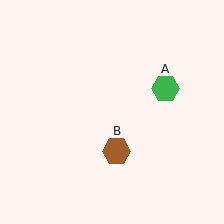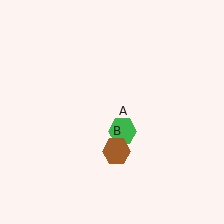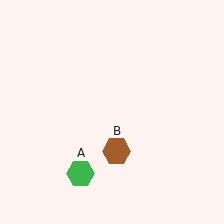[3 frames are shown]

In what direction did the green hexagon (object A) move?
The green hexagon (object A) moved down and to the left.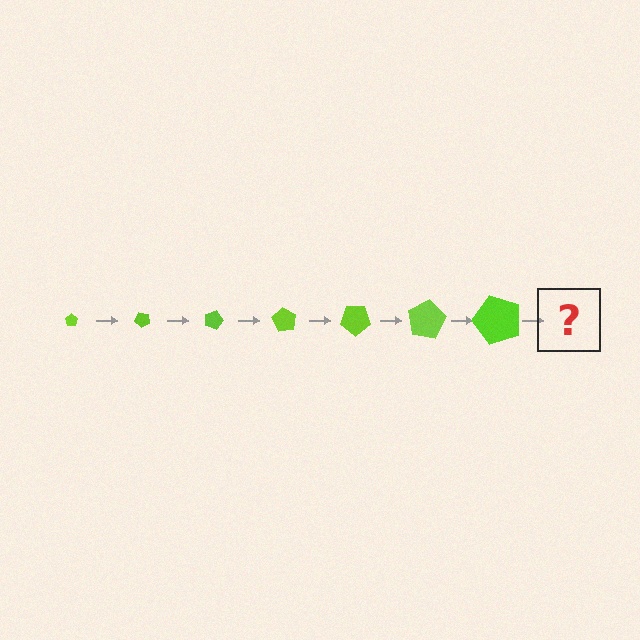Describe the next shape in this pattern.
It should be a pentagon, larger than the previous one and rotated 315 degrees from the start.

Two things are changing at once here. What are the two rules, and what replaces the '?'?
The two rules are that the pentagon grows larger each step and it rotates 45 degrees each step. The '?' should be a pentagon, larger than the previous one and rotated 315 degrees from the start.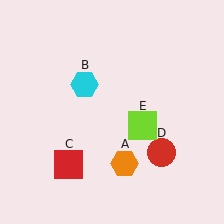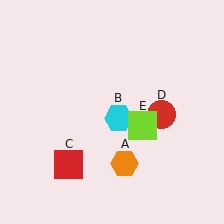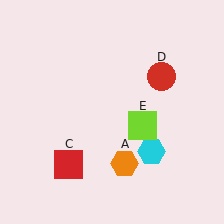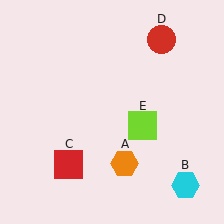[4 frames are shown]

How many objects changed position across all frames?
2 objects changed position: cyan hexagon (object B), red circle (object D).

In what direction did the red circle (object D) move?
The red circle (object D) moved up.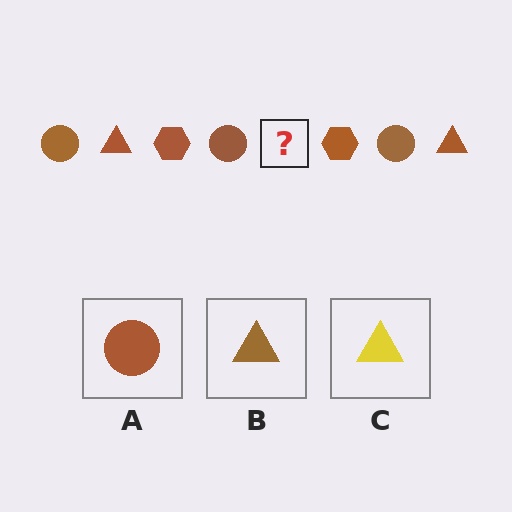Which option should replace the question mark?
Option B.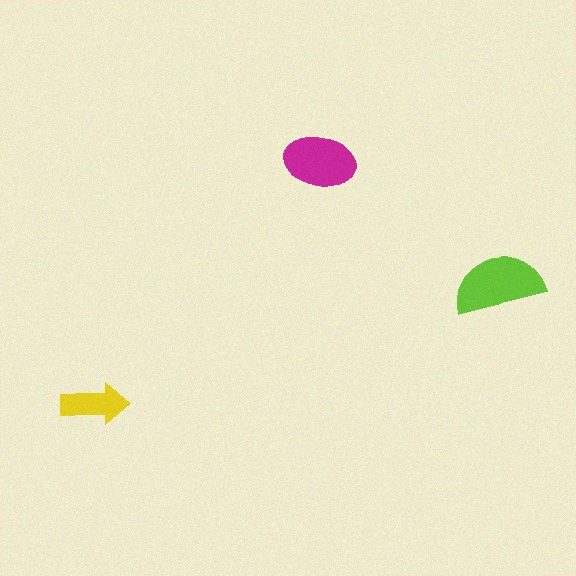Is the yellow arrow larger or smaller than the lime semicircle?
Smaller.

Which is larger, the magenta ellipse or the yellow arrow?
The magenta ellipse.